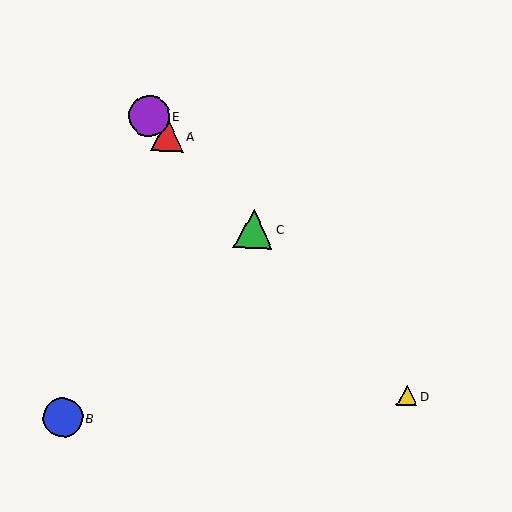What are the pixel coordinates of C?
Object C is at (253, 229).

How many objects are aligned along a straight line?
4 objects (A, C, D, E) are aligned along a straight line.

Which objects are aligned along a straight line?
Objects A, C, D, E are aligned along a straight line.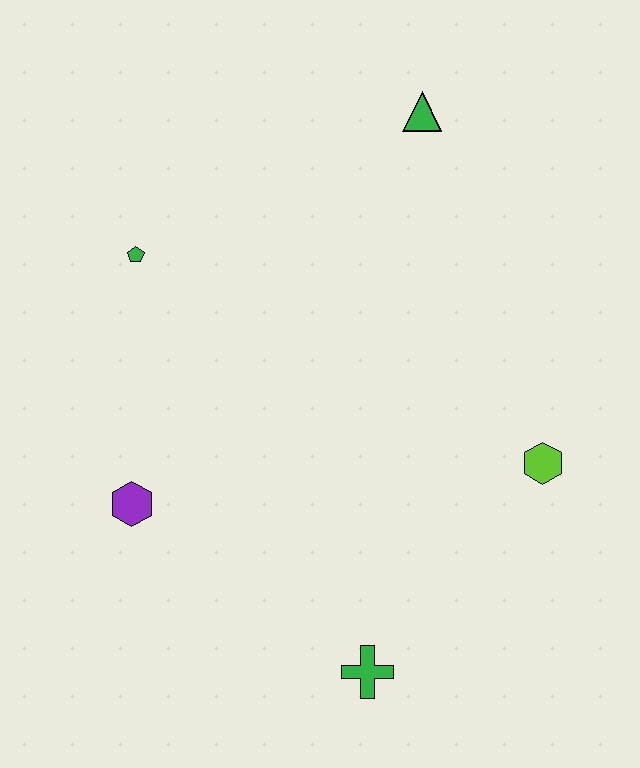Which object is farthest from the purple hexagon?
The green triangle is farthest from the purple hexagon.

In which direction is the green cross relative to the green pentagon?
The green cross is below the green pentagon.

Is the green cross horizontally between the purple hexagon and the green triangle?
Yes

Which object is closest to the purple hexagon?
The green pentagon is closest to the purple hexagon.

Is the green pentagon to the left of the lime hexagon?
Yes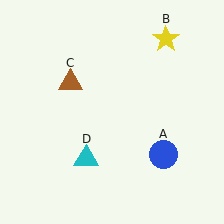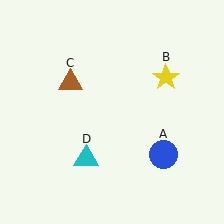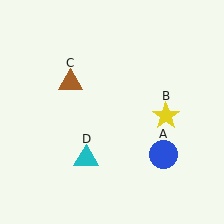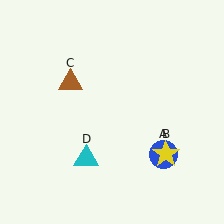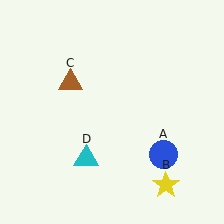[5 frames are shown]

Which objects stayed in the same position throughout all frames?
Blue circle (object A) and brown triangle (object C) and cyan triangle (object D) remained stationary.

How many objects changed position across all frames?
1 object changed position: yellow star (object B).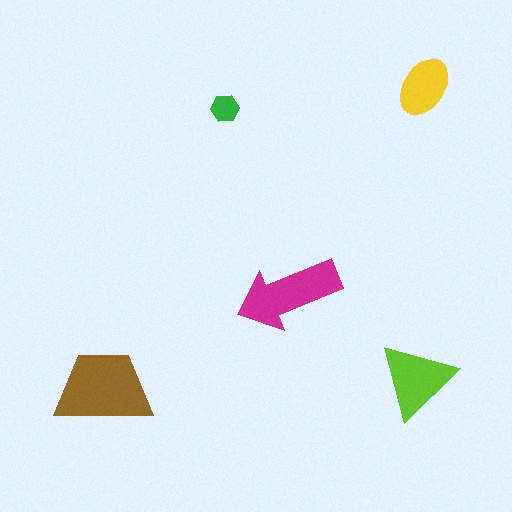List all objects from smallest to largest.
The green hexagon, the yellow ellipse, the lime triangle, the magenta arrow, the brown trapezoid.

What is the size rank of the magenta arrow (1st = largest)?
2nd.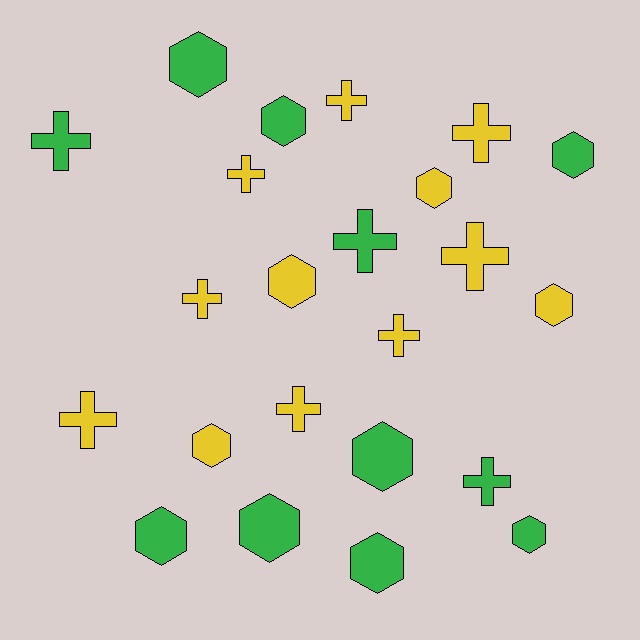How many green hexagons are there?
There are 8 green hexagons.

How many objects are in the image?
There are 23 objects.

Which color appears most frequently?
Yellow, with 12 objects.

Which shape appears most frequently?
Hexagon, with 12 objects.